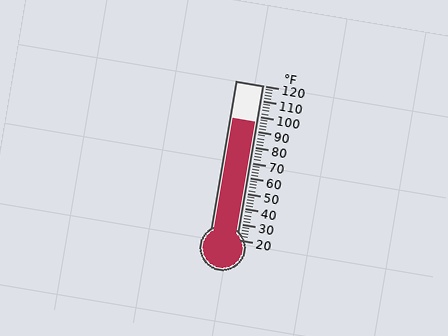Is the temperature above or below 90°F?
The temperature is above 90°F.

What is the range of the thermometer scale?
The thermometer scale ranges from 20°F to 120°F.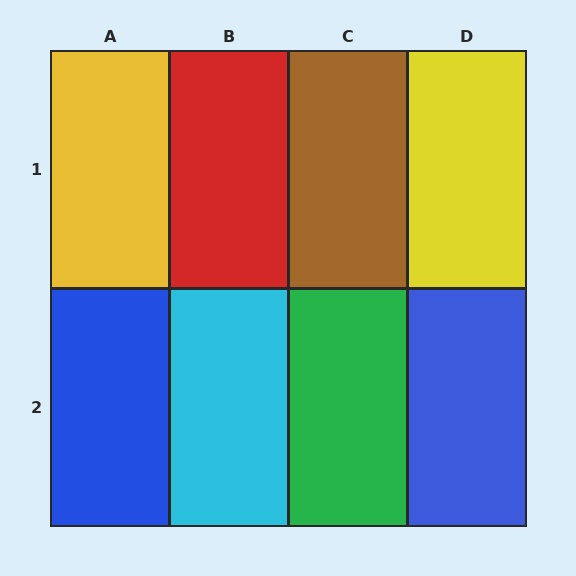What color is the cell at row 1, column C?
Brown.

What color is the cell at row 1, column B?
Red.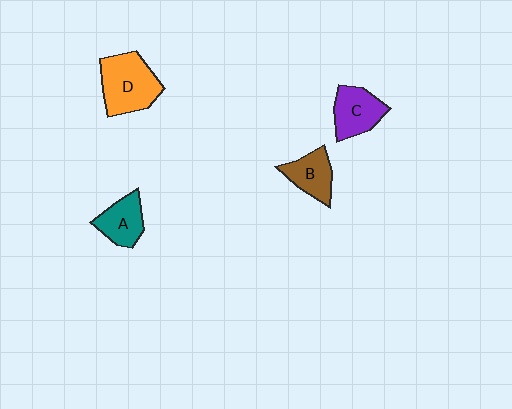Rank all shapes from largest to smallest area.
From largest to smallest: D (orange), C (purple), B (brown), A (teal).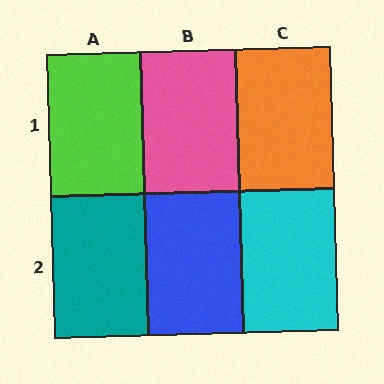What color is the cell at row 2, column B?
Blue.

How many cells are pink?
1 cell is pink.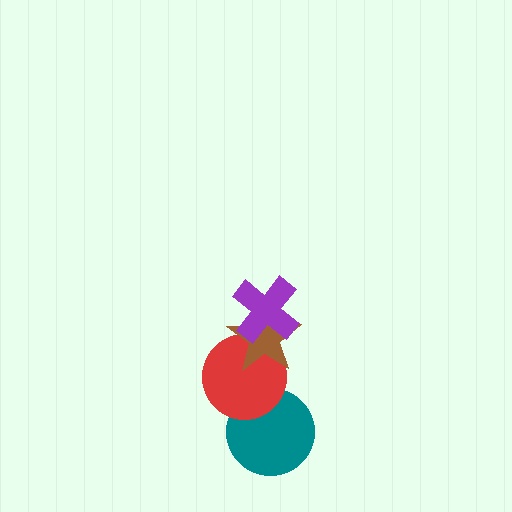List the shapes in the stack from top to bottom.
From top to bottom: the purple cross, the brown star, the red circle, the teal circle.